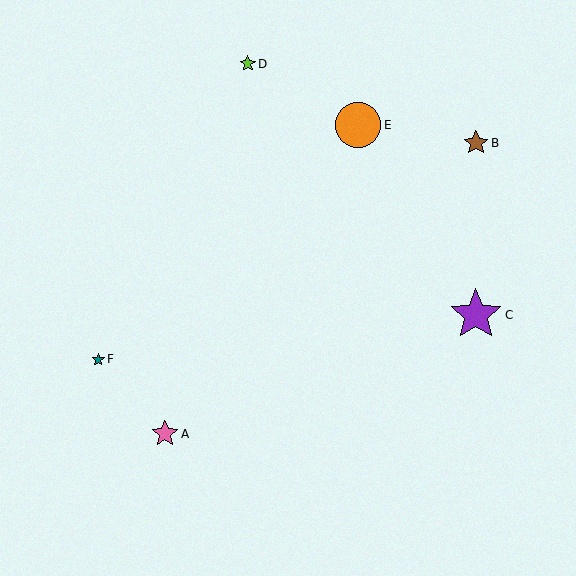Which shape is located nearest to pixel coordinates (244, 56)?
The lime star (labeled D) at (248, 64) is nearest to that location.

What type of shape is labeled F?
Shape F is a teal star.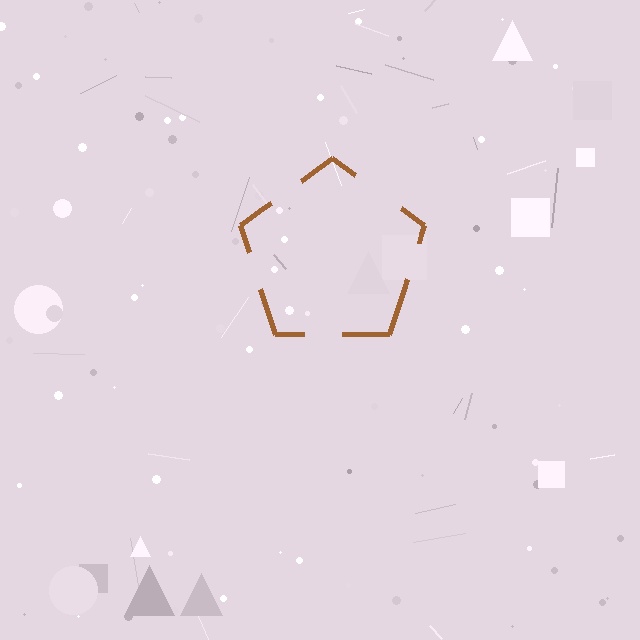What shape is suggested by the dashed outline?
The dashed outline suggests a pentagon.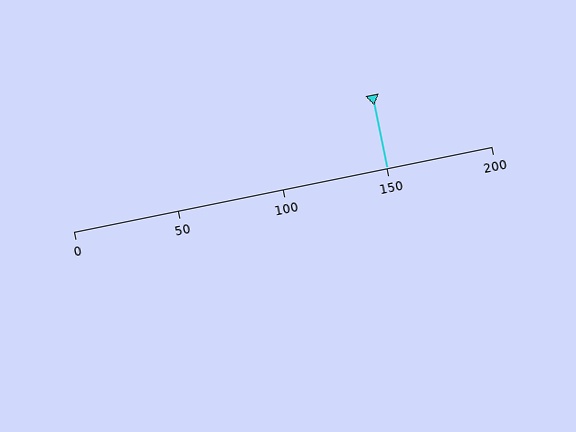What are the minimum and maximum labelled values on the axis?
The axis runs from 0 to 200.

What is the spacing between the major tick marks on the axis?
The major ticks are spaced 50 apart.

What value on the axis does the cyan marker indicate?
The marker indicates approximately 150.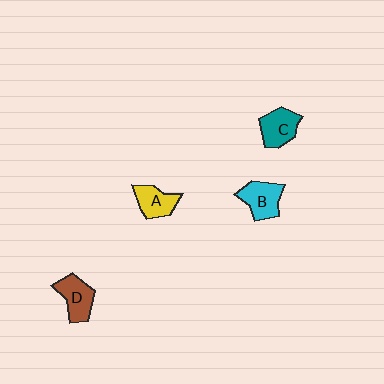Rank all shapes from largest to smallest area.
From largest to smallest: B (cyan), C (teal), D (brown), A (yellow).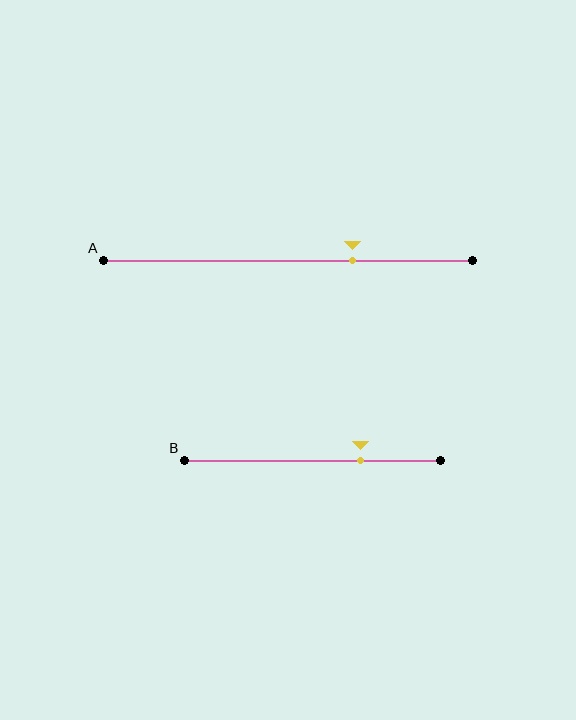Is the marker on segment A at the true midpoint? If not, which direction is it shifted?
No, the marker on segment A is shifted to the right by about 18% of the segment length.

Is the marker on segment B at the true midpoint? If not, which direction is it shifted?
No, the marker on segment B is shifted to the right by about 19% of the segment length.